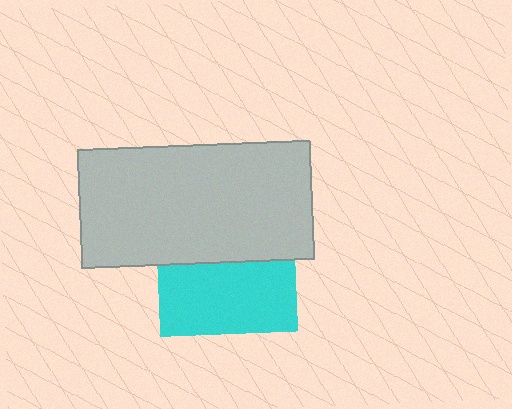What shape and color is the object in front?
The object in front is a light gray rectangle.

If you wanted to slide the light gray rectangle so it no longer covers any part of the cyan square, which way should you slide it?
Slide it up — that is the most direct way to separate the two shapes.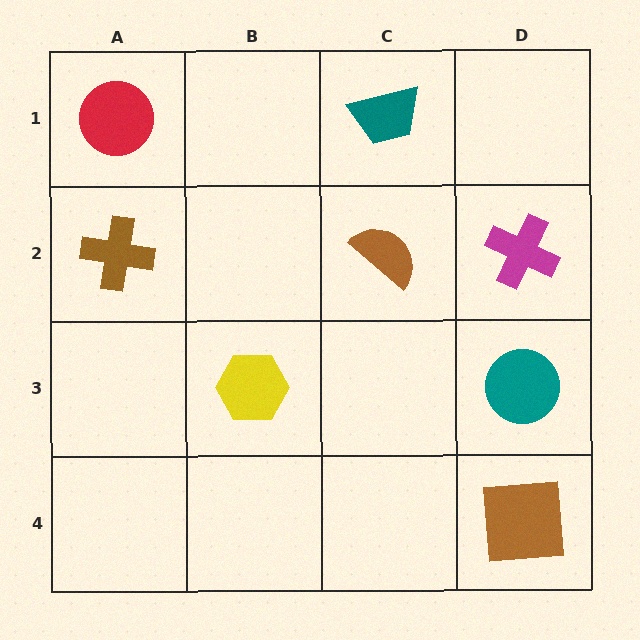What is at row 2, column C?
A brown semicircle.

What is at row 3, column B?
A yellow hexagon.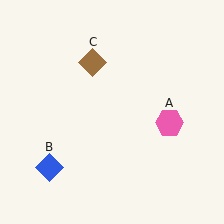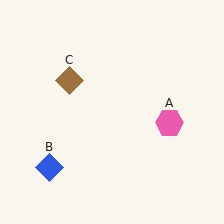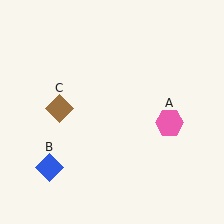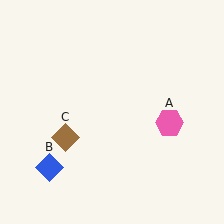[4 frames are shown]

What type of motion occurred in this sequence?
The brown diamond (object C) rotated counterclockwise around the center of the scene.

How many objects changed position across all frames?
1 object changed position: brown diamond (object C).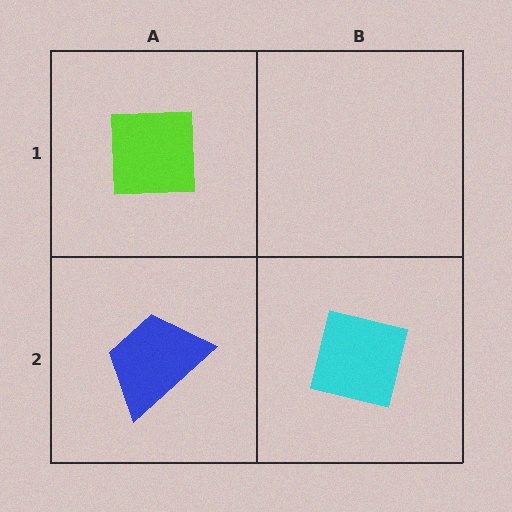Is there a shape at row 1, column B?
No, that cell is empty.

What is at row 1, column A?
A lime square.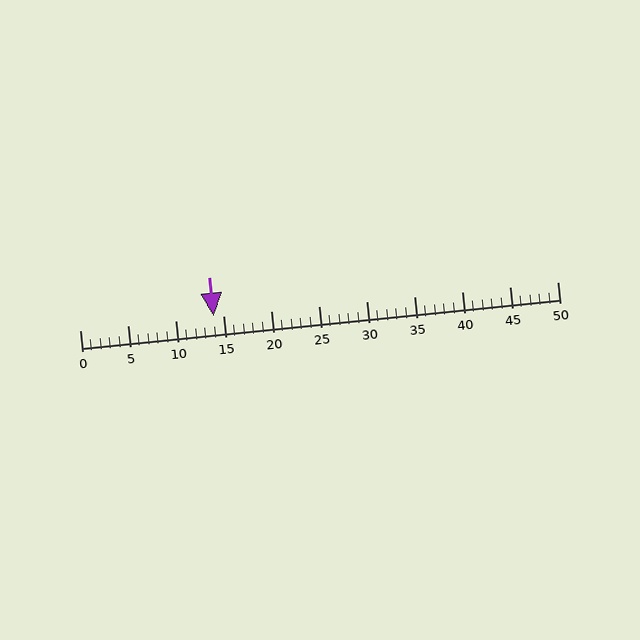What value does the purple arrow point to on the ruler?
The purple arrow points to approximately 14.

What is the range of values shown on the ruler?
The ruler shows values from 0 to 50.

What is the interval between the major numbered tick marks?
The major tick marks are spaced 5 units apart.